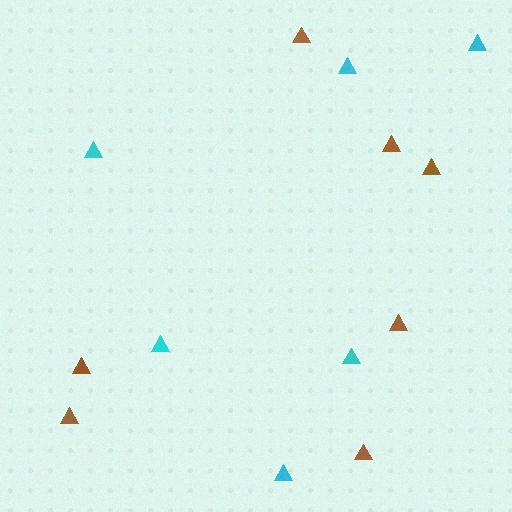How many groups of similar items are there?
There are 2 groups: one group of cyan triangles (6) and one group of brown triangles (7).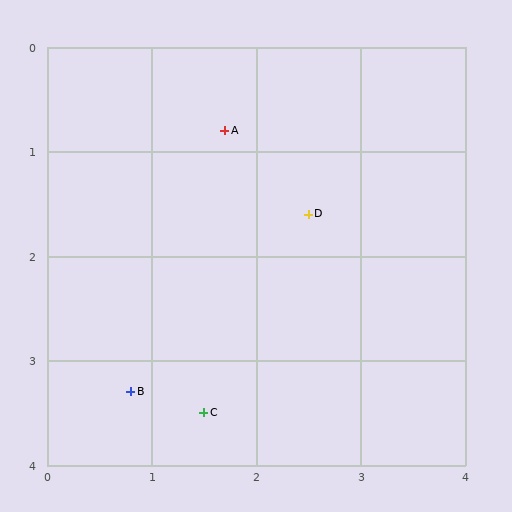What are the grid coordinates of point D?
Point D is at approximately (2.5, 1.6).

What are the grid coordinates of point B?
Point B is at approximately (0.8, 3.3).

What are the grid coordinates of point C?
Point C is at approximately (1.5, 3.5).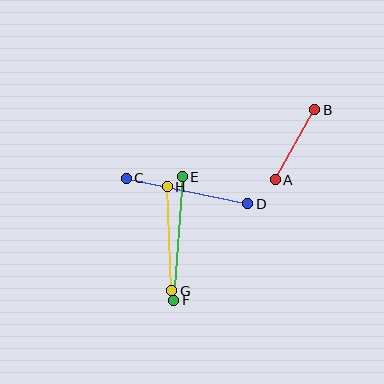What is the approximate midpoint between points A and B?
The midpoint is at approximately (295, 145) pixels.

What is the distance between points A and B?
The distance is approximately 80 pixels.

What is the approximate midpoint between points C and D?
The midpoint is at approximately (187, 191) pixels.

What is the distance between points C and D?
The distance is approximately 124 pixels.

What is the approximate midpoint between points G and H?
The midpoint is at approximately (170, 239) pixels.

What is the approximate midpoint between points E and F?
The midpoint is at approximately (178, 239) pixels.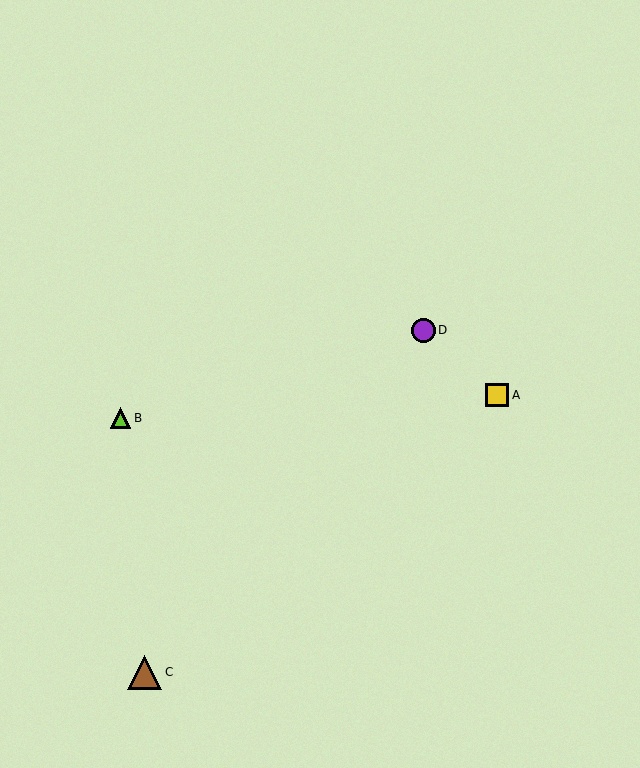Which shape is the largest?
The brown triangle (labeled C) is the largest.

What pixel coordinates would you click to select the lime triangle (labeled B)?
Click at (121, 418) to select the lime triangle B.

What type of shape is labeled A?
Shape A is a yellow square.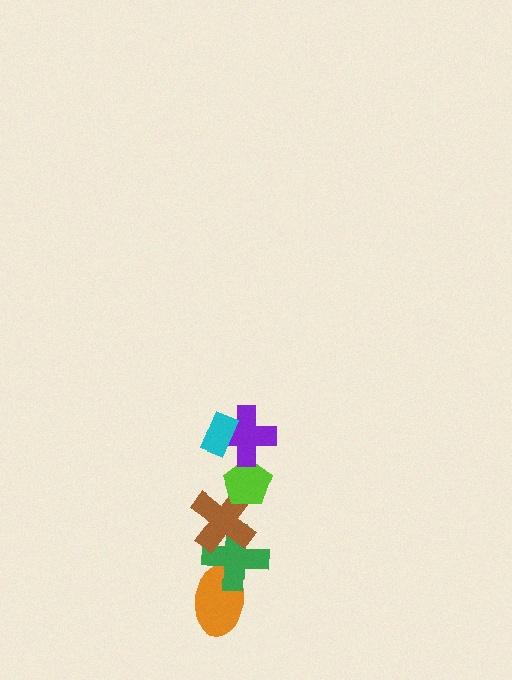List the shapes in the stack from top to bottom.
From top to bottom: the cyan rectangle, the purple cross, the lime pentagon, the brown cross, the green cross, the orange ellipse.